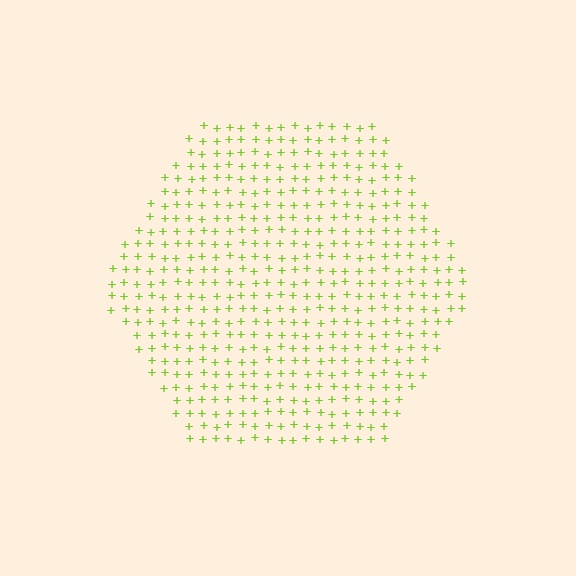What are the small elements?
The small elements are plus signs.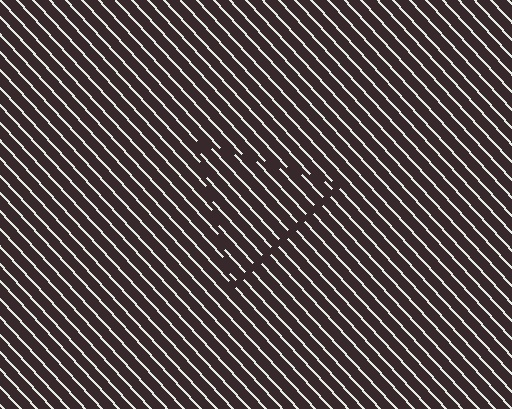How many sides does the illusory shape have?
3 sides — the line-ends trace a triangle.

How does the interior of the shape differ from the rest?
The interior of the shape contains the same grating, shifted by half a period — the contour is defined by the phase discontinuity where line-ends from the inner and outer gratings abut.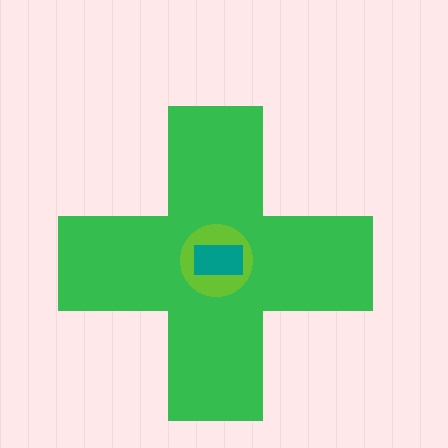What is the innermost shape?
The teal rectangle.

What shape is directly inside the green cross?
The lime circle.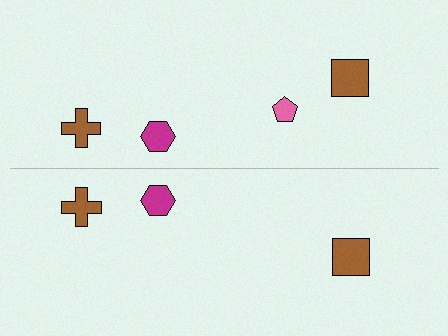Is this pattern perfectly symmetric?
No, the pattern is not perfectly symmetric. A pink pentagon is missing from the bottom side.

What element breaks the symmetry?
A pink pentagon is missing from the bottom side.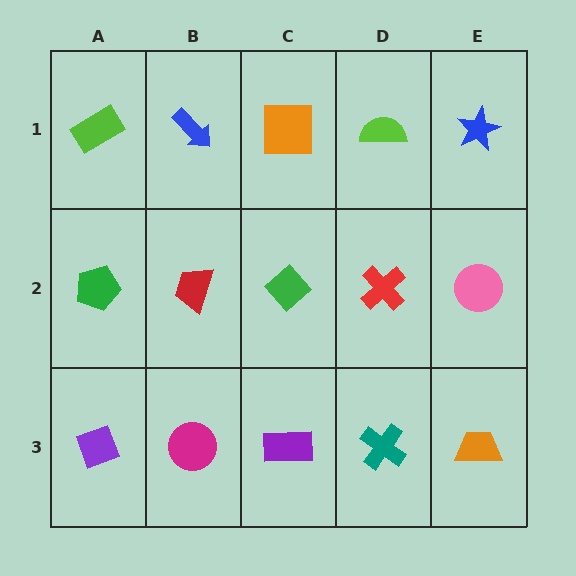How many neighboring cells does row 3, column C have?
3.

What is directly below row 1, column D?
A red cross.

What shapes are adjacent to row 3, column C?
A green diamond (row 2, column C), a magenta circle (row 3, column B), a teal cross (row 3, column D).